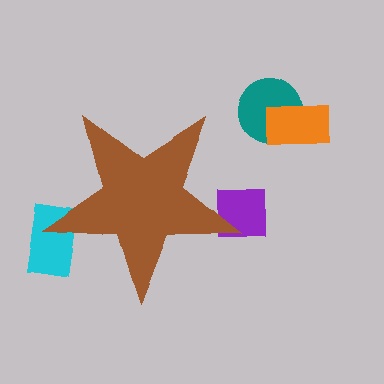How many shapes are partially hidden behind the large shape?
2 shapes are partially hidden.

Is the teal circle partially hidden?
No, the teal circle is fully visible.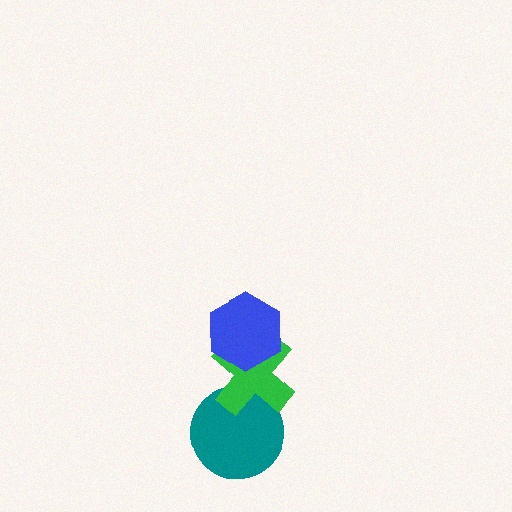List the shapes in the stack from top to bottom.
From top to bottom: the blue hexagon, the green cross, the teal circle.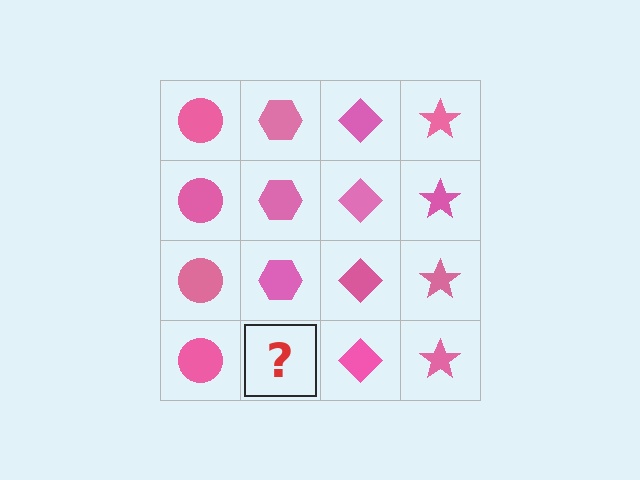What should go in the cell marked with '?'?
The missing cell should contain a pink hexagon.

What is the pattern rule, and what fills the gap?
The rule is that each column has a consistent shape. The gap should be filled with a pink hexagon.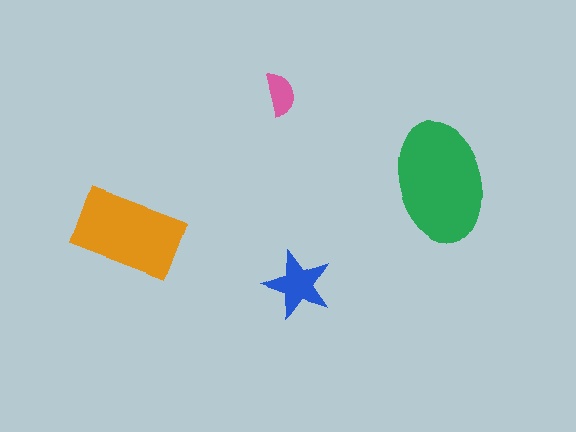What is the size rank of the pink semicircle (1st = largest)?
4th.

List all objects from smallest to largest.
The pink semicircle, the blue star, the orange rectangle, the green ellipse.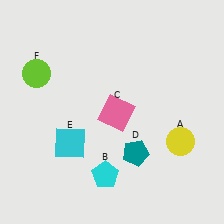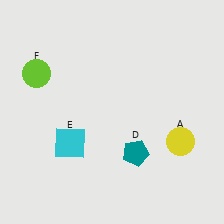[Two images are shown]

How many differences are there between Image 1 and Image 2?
There are 2 differences between the two images.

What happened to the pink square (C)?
The pink square (C) was removed in Image 2. It was in the bottom-right area of Image 1.